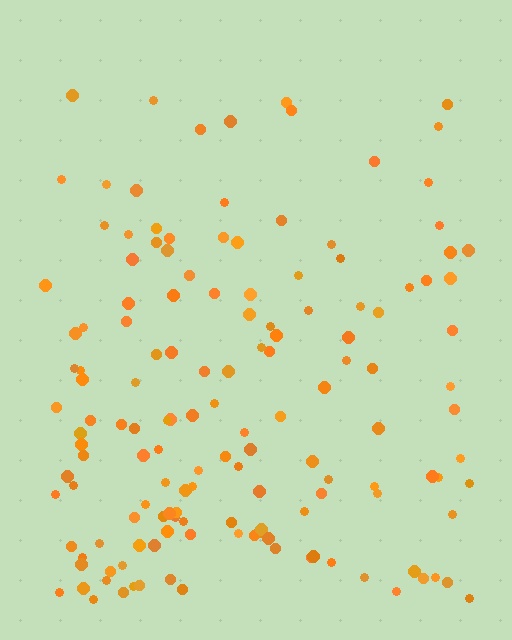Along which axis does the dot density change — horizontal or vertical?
Vertical.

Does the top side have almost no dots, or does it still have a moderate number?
Still a moderate number, just noticeably fewer than the bottom.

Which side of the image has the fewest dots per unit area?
The top.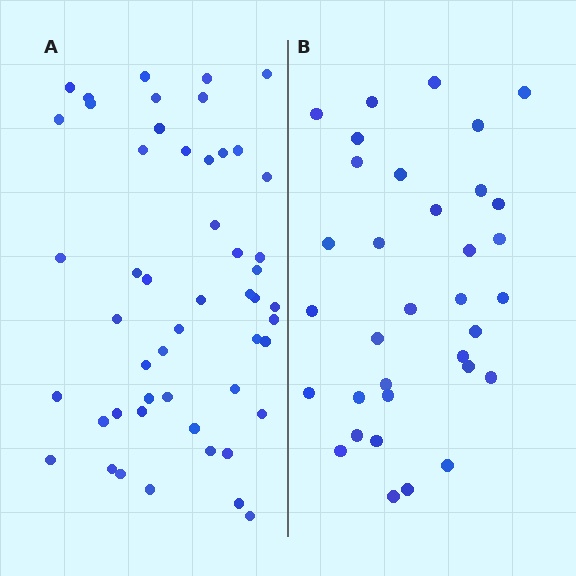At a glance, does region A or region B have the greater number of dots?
Region A (the left region) has more dots.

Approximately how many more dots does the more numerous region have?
Region A has approximately 15 more dots than region B.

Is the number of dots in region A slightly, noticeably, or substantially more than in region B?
Region A has substantially more. The ratio is roughly 1.5 to 1.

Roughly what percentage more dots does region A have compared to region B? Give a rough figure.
About 50% more.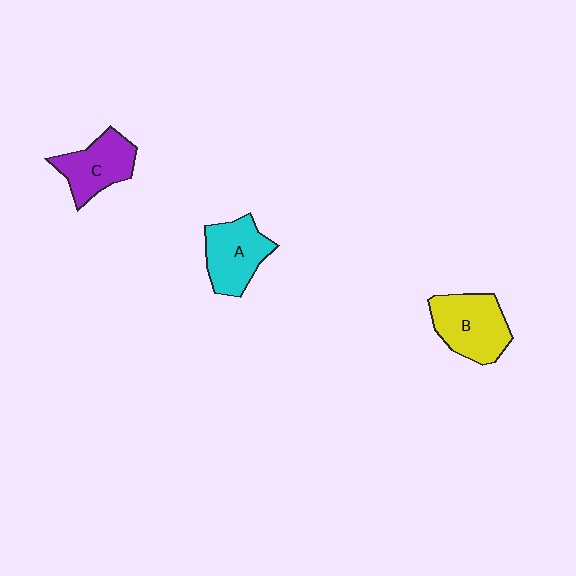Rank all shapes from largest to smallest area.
From largest to smallest: B (yellow), A (cyan), C (purple).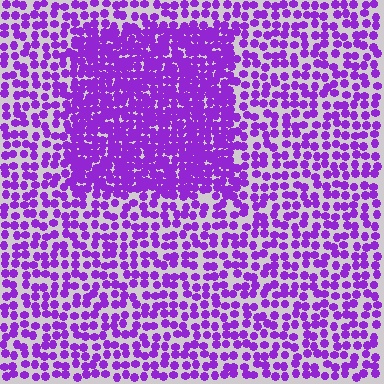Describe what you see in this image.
The image contains small purple elements arranged at two different densities. A rectangle-shaped region is visible where the elements are more densely packed than the surrounding area.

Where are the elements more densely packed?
The elements are more densely packed inside the rectangle boundary.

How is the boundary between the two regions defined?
The boundary is defined by a change in element density (approximately 2.0x ratio). All elements are the same color, size, and shape.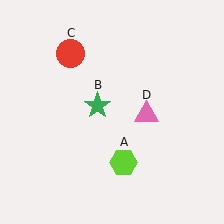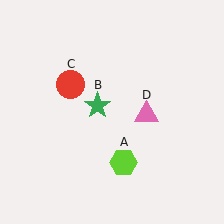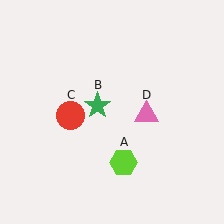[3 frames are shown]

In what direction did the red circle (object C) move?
The red circle (object C) moved down.